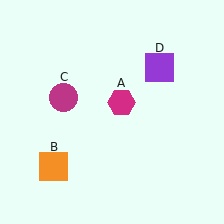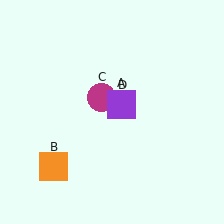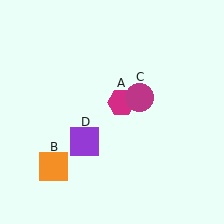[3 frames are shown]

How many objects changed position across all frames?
2 objects changed position: magenta circle (object C), purple square (object D).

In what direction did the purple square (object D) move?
The purple square (object D) moved down and to the left.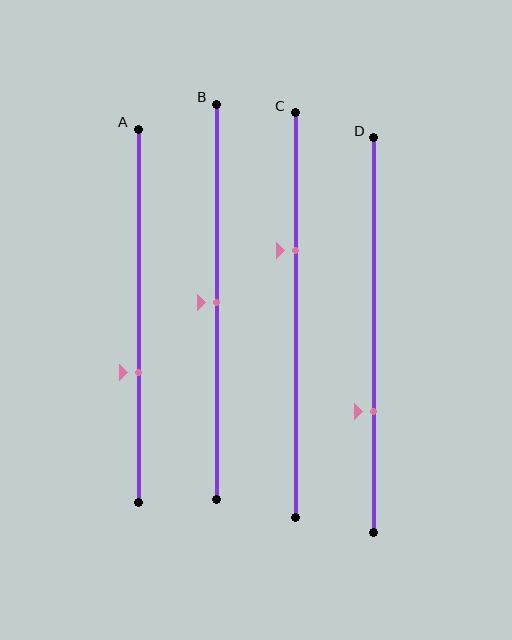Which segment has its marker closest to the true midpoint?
Segment B has its marker closest to the true midpoint.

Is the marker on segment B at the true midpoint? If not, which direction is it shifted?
Yes, the marker on segment B is at the true midpoint.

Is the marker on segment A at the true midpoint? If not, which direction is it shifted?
No, the marker on segment A is shifted downward by about 15% of the segment length.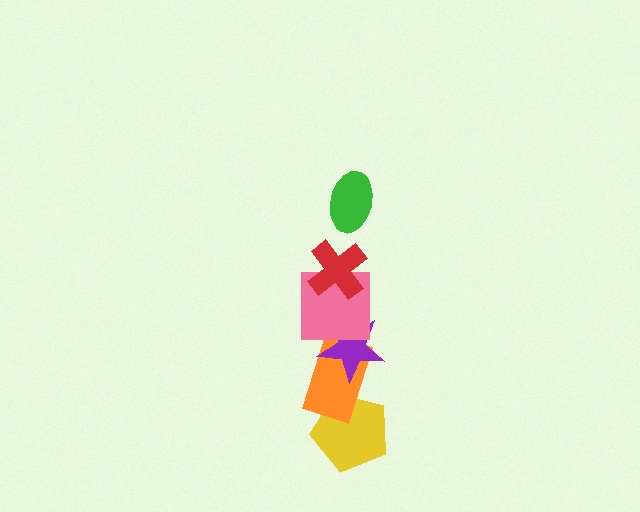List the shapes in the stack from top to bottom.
From top to bottom: the green ellipse, the red cross, the pink square, the purple star, the orange rectangle, the yellow pentagon.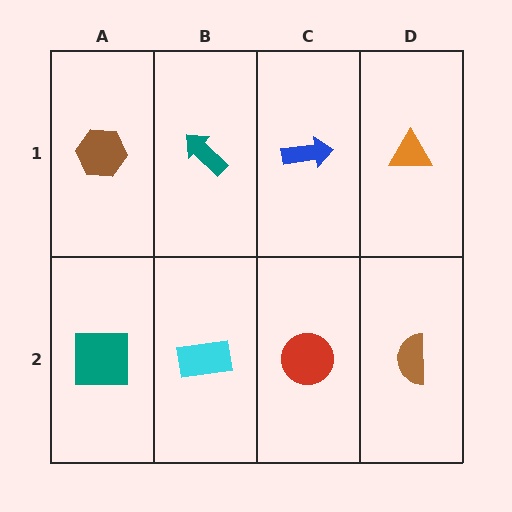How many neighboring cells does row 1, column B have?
3.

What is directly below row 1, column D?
A brown semicircle.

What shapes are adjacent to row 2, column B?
A teal arrow (row 1, column B), a teal square (row 2, column A), a red circle (row 2, column C).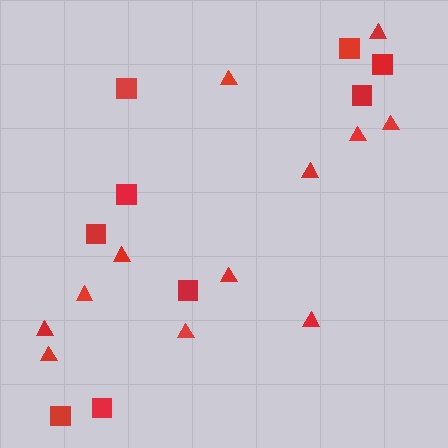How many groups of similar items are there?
There are 2 groups: one group of squares (9) and one group of triangles (12).